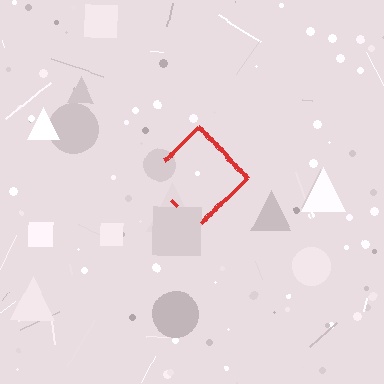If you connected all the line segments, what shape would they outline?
They would outline a diamond.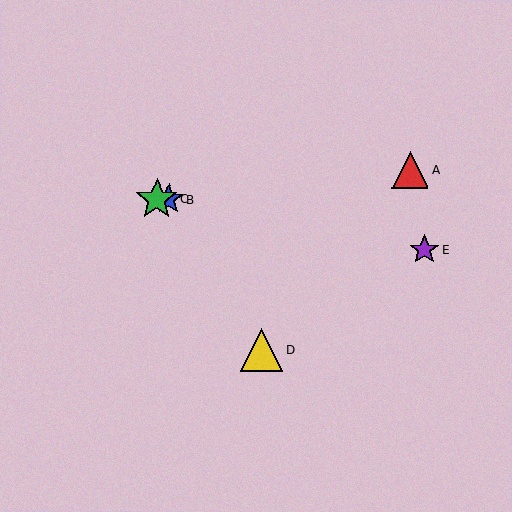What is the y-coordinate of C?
Object C is at y≈200.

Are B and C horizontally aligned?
Yes, both are at y≈200.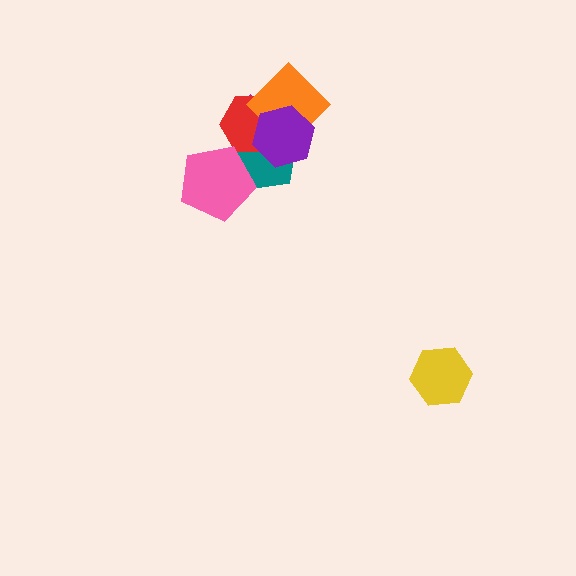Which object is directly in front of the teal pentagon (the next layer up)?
The red hexagon is directly in front of the teal pentagon.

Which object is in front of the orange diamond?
The purple hexagon is in front of the orange diamond.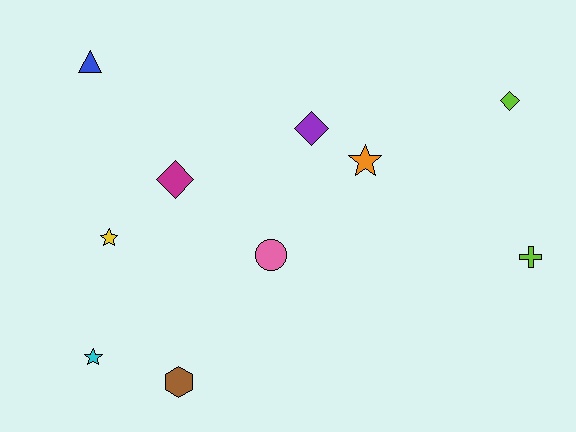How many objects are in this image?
There are 10 objects.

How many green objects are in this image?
There are no green objects.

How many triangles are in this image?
There is 1 triangle.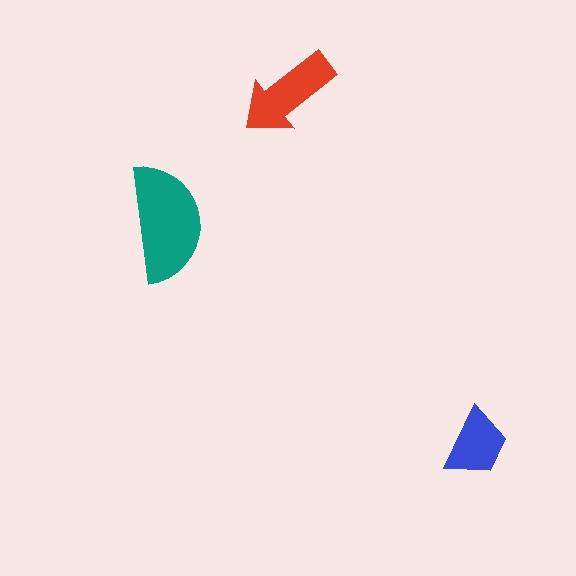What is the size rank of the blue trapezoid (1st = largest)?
3rd.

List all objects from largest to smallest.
The teal semicircle, the red arrow, the blue trapezoid.